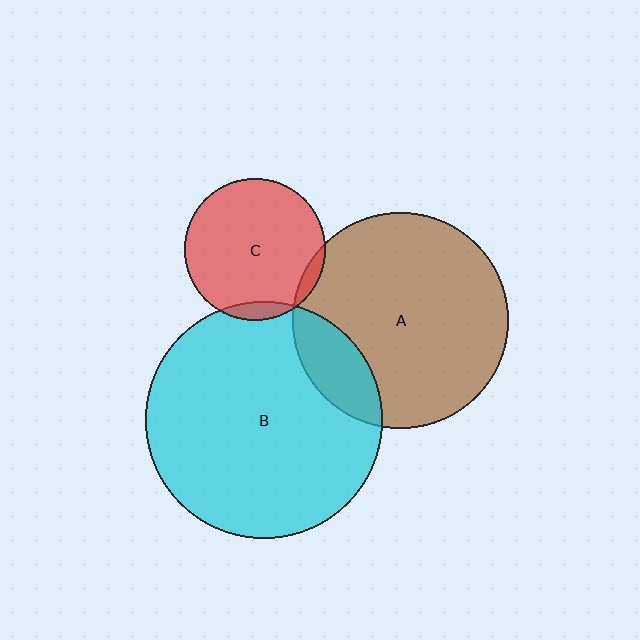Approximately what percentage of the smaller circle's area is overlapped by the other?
Approximately 5%.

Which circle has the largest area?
Circle B (cyan).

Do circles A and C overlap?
Yes.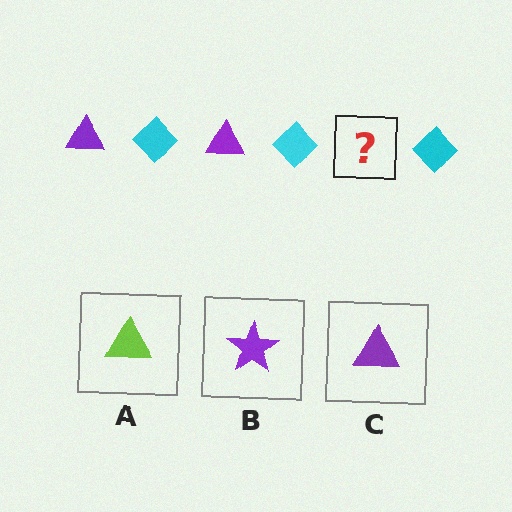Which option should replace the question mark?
Option C.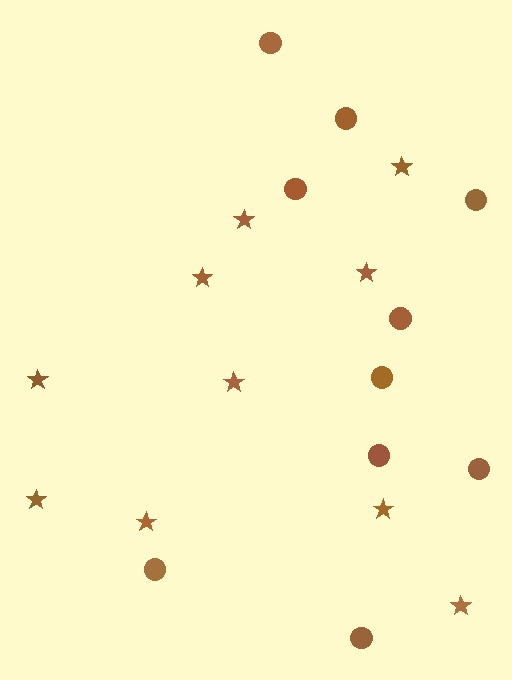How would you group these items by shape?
There are 2 groups: one group of stars (10) and one group of circles (10).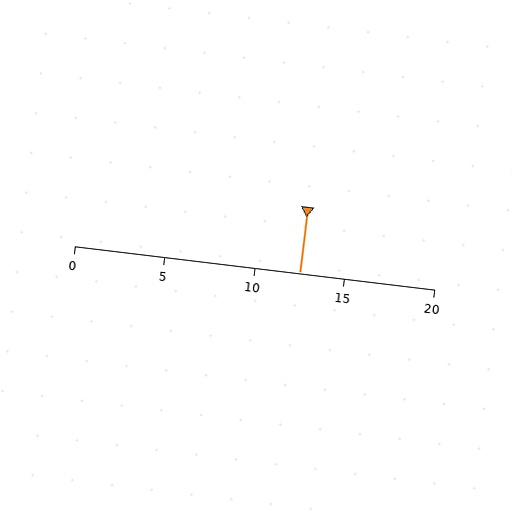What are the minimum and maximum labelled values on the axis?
The axis runs from 0 to 20.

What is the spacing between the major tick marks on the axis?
The major ticks are spaced 5 apart.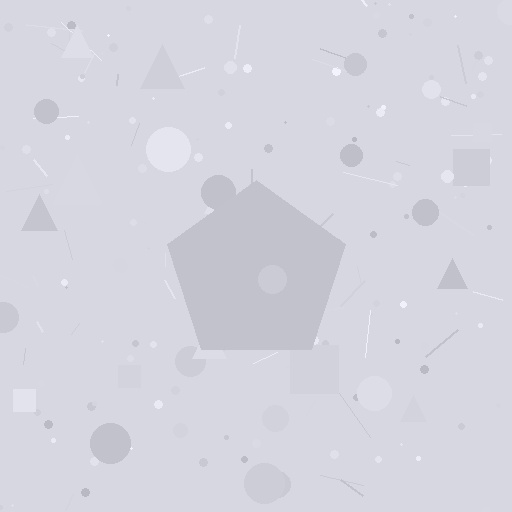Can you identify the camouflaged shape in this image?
The camouflaged shape is a pentagon.